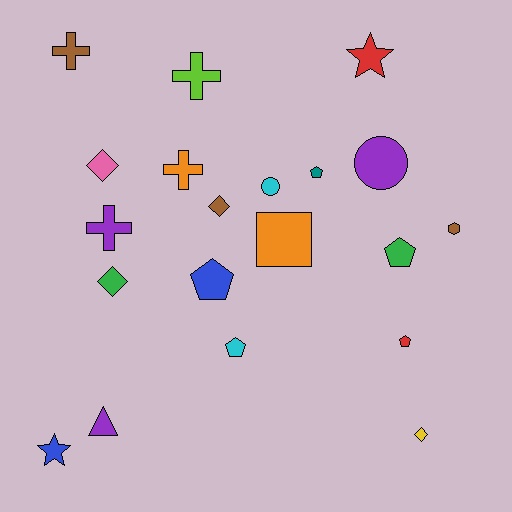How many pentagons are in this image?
There are 5 pentagons.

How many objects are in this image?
There are 20 objects.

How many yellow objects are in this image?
There is 1 yellow object.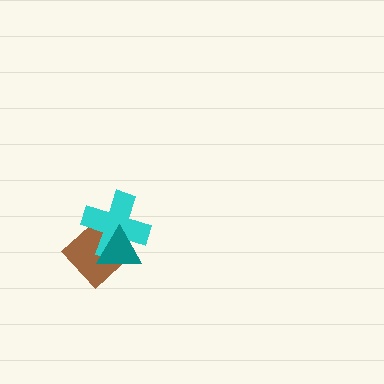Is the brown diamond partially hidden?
Yes, it is partially covered by another shape.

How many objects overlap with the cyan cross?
2 objects overlap with the cyan cross.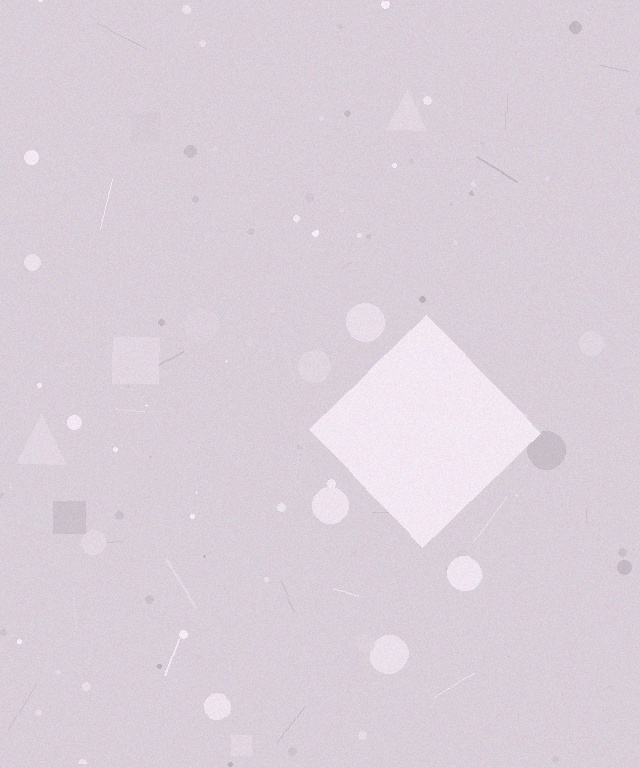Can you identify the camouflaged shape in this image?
The camouflaged shape is a diamond.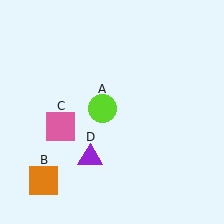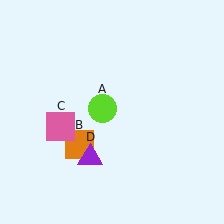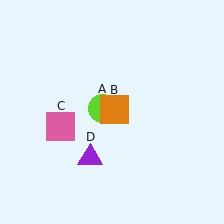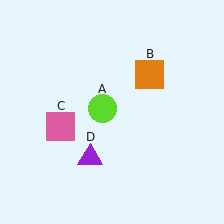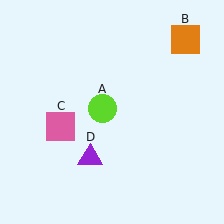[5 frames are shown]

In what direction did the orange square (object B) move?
The orange square (object B) moved up and to the right.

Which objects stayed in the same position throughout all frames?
Lime circle (object A) and pink square (object C) and purple triangle (object D) remained stationary.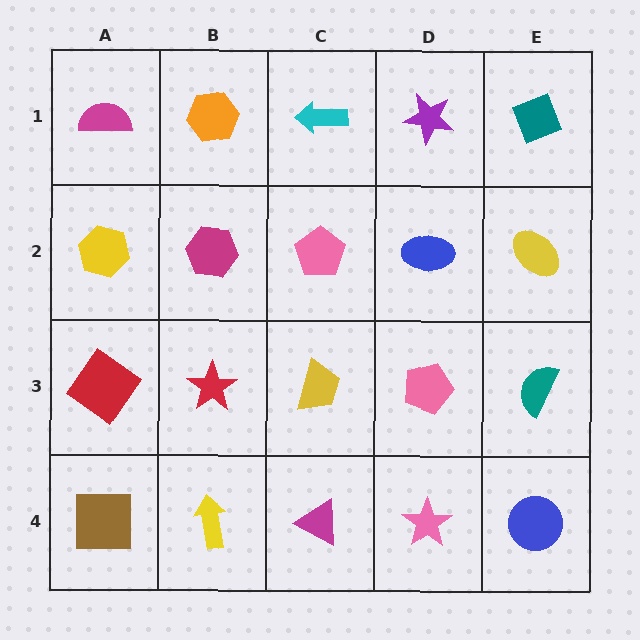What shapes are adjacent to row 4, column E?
A teal semicircle (row 3, column E), a pink star (row 4, column D).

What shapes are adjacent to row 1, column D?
A blue ellipse (row 2, column D), a cyan arrow (row 1, column C), a teal diamond (row 1, column E).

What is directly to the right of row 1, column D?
A teal diamond.